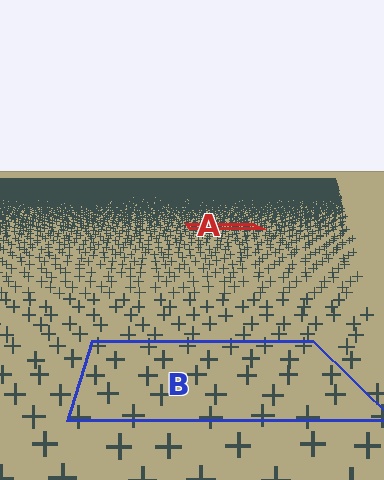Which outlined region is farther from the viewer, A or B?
Region A is farther from the viewer — the texture elements inside it appear smaller and more densely packed.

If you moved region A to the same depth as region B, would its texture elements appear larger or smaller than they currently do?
They would appear larger. At a closer depth, the same texture elements are projected at a bigger on-screen size.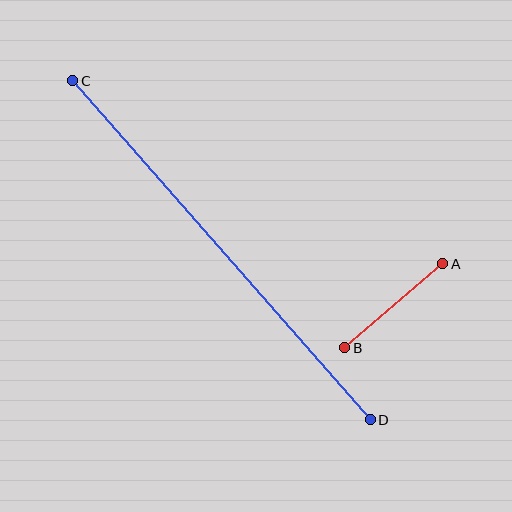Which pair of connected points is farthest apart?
Points C and D are farthest apart.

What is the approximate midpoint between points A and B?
The midpoint is at approximately (394, 306) pixels.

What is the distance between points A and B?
The distance is approximately 129 pixels.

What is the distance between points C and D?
The distance is approximately 451 pixels.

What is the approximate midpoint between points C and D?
The midpoint is at approximately (221, 250) pixels.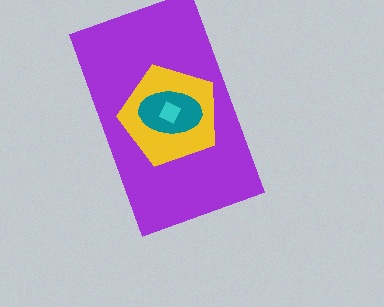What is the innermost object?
The cyan square.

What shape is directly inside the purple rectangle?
The yellow pentagon.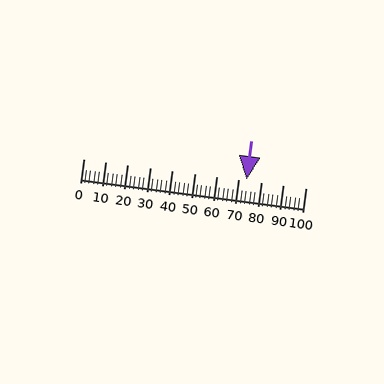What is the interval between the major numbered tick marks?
The major tick marks are spaced 10 units apart.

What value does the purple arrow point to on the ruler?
The purple arrow points to approximately 74.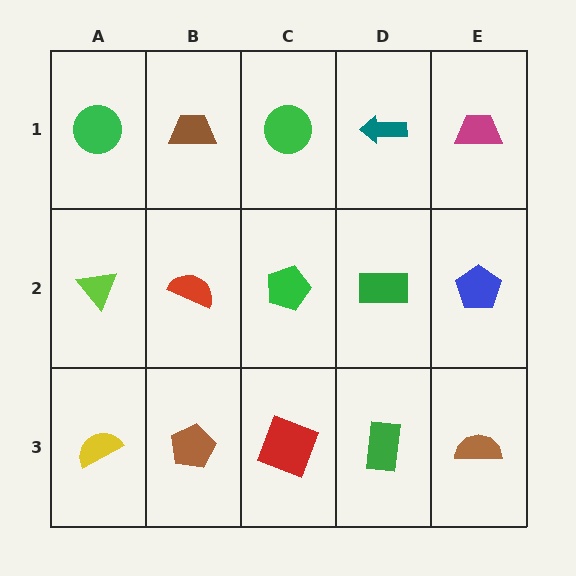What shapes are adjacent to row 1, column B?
A red semicircle (row 2, column B), a green circle (row 1, column A), a green circle (row 1, column C).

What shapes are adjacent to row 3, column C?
A green pentagon (row 2, column C), a brown pentagon (row 3, column B), a green rectangle (row 3, column D).